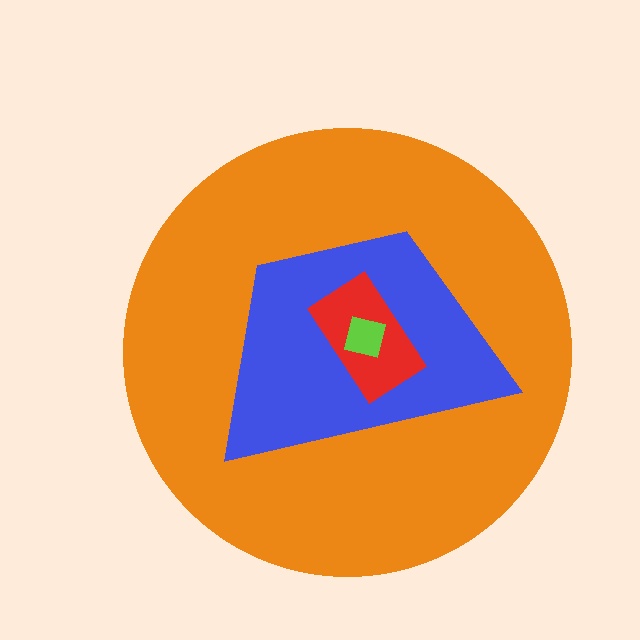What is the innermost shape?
The lime square.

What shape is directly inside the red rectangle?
The lime square.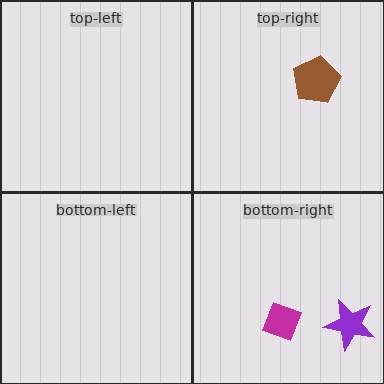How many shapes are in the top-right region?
1.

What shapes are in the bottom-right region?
The magenta diamond, the purple star.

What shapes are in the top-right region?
The brown pentagon.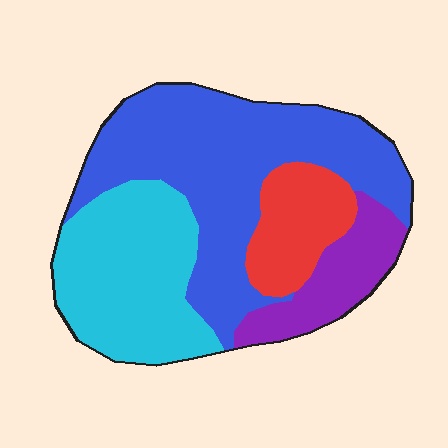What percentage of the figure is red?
Red takes up about one eighth (1/8) of the figure.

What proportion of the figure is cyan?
Cyan covers around 30% of the figure.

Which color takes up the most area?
Blue, at roughly 45%.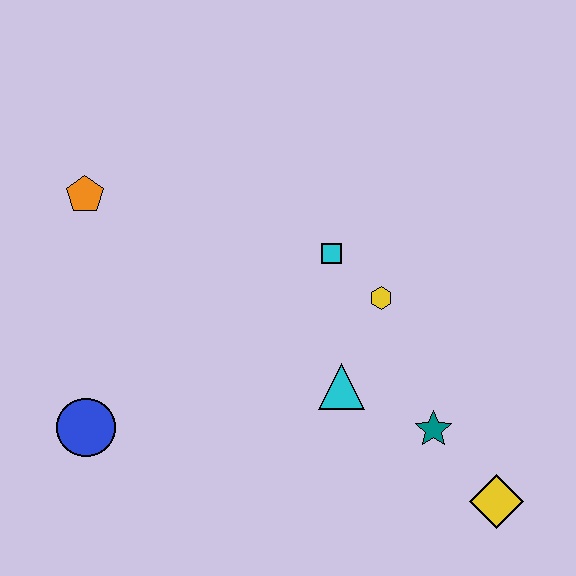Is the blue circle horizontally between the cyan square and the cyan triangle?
No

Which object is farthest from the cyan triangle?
The orange pentagon is farthest from the cyan triangle.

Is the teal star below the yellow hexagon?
Yes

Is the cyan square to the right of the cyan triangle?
No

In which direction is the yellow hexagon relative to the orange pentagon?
The yellow hexagon is to the right of the orange pentagon.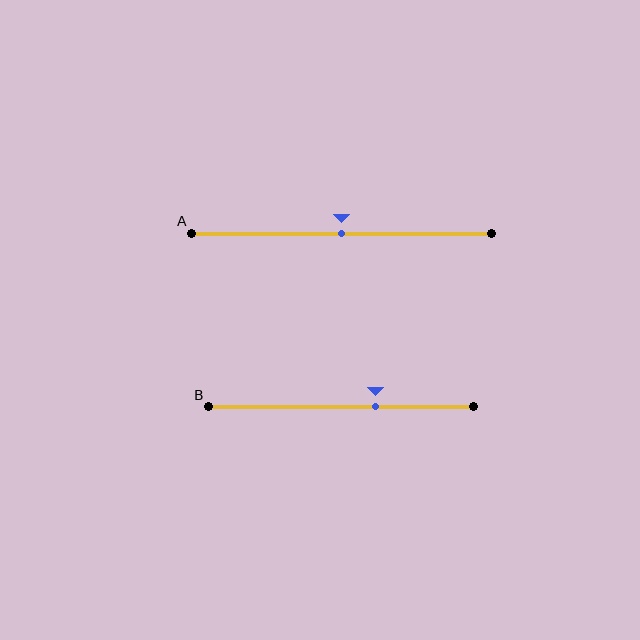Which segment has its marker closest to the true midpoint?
Segment A has its marker closest to the true midpoint.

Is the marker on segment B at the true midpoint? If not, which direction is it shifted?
No, the marker on segment B is shifted to the right by about 13% of the segment length.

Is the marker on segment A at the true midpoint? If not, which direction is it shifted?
Yes, the marker on segment A is at the true midpoint.